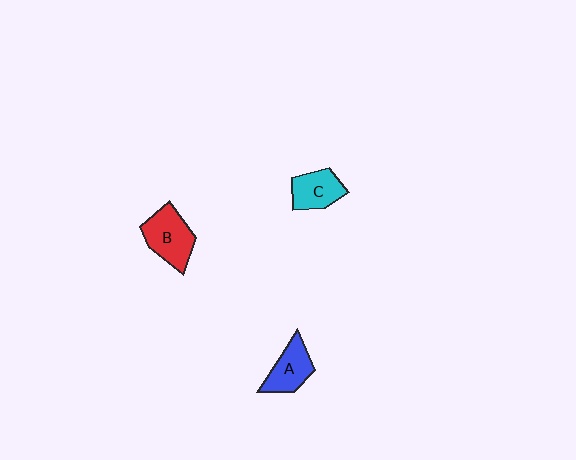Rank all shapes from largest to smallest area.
From largest to smallest: B (red), A (blue), C (cyan).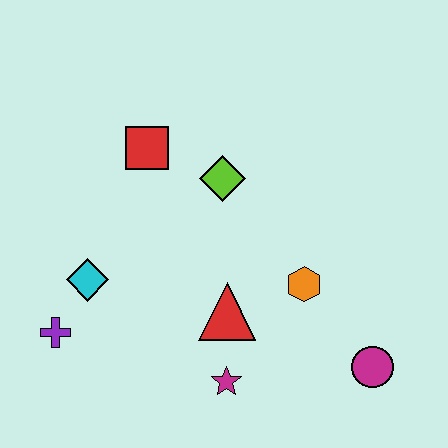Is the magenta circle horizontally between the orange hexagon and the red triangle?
No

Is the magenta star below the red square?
Yes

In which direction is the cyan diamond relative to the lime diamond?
The cyan diamond is to the left of the lime diamond.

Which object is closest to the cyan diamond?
The purple cross is closest to the cyan diamond.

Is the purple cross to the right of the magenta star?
No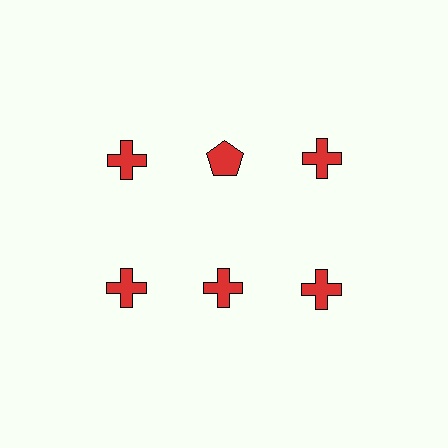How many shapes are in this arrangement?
There are 6 shapes arranged in a grid pattern.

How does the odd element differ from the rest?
It has a different shape: pentagon instead of cross.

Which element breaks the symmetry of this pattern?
The red pentagon in the top row, second from left column breaks the symmetry. All other shapes are red crosses.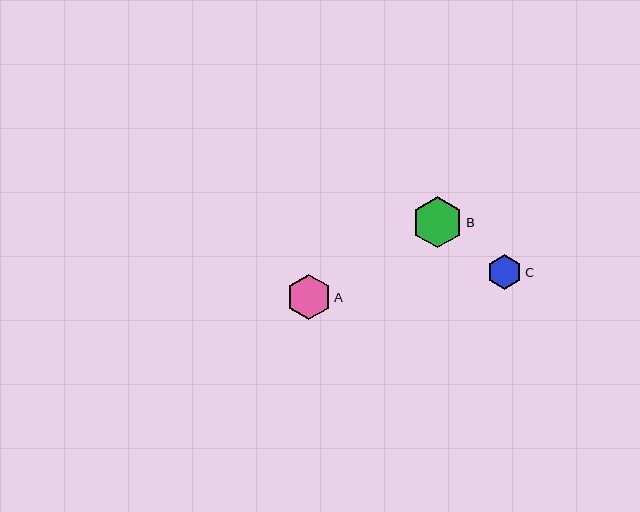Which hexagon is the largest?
Hexagon B is the largest with a size of approximately 51 pixels.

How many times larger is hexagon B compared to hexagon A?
Hexagon B is approximately 1.1 times the size of hexagon A.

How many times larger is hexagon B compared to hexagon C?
Hexagon B is approximately 1.4 times the size of hexagon C.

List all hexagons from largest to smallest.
From largest to smallest: B, A, C.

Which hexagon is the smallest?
Hexagon C is the smallest with a size of approximately 35 pixels.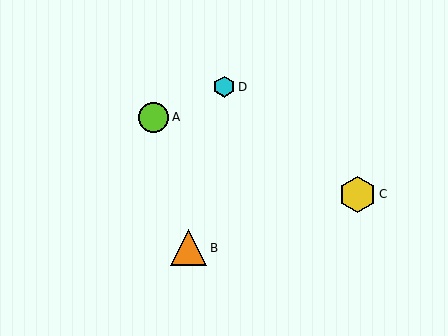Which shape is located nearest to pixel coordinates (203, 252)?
The orange triangle (labeled B) at (189, 248) is nearest to that location.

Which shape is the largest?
The yellow hexagon (labeled C) is the largest.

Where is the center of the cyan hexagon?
The center of the cyan hexagon is at (224, 87).